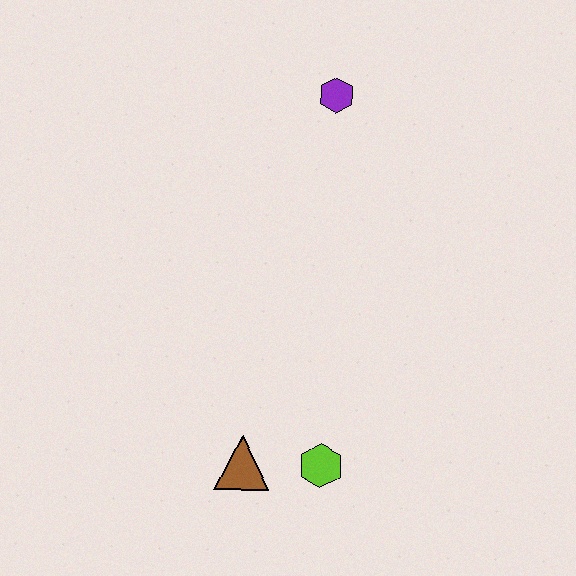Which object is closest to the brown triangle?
The lime hexagon is closest to the brown triangle.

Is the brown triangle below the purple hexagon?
Yes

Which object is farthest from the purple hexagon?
The brown triangle is farthest from the purple hexagon.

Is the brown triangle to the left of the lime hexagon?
Yes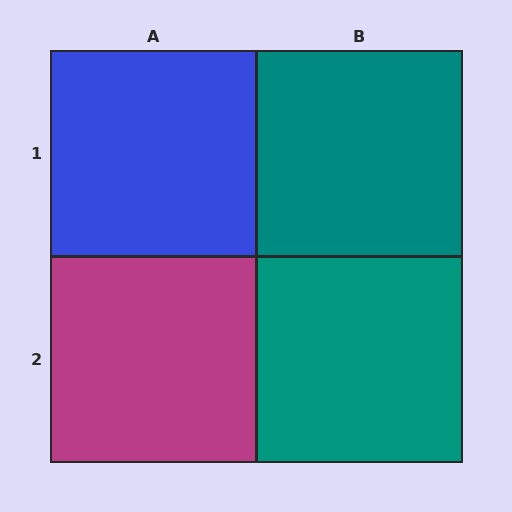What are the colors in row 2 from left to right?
Magenta, teal.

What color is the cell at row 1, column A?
Blue.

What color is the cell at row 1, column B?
Teal.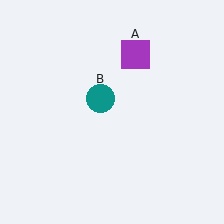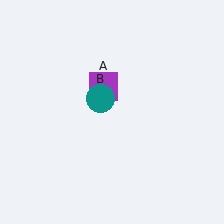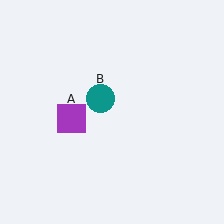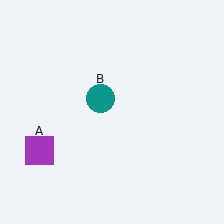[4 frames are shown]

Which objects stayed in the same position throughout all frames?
Teal circle (object B) remained stationary.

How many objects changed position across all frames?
1 object changed position: purple square (object A).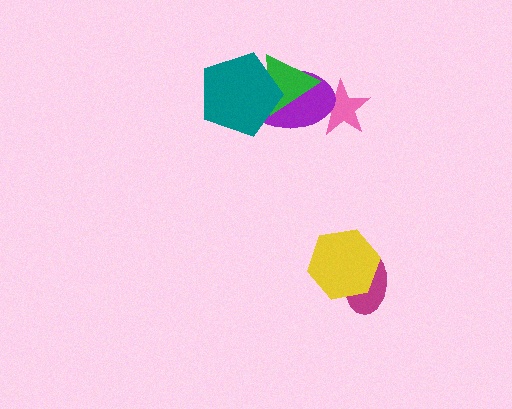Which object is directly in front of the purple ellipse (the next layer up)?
The green triangle is directly in front of the purple ellipse.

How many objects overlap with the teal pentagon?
2 objects overlap with the teal pentagon.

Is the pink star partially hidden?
Yes, it is partially covered by another shape.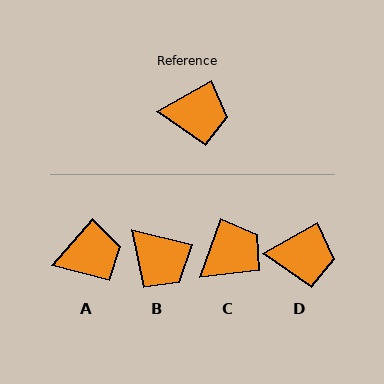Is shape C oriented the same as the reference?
No, it is off by about 42 degrees.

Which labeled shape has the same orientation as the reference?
D.